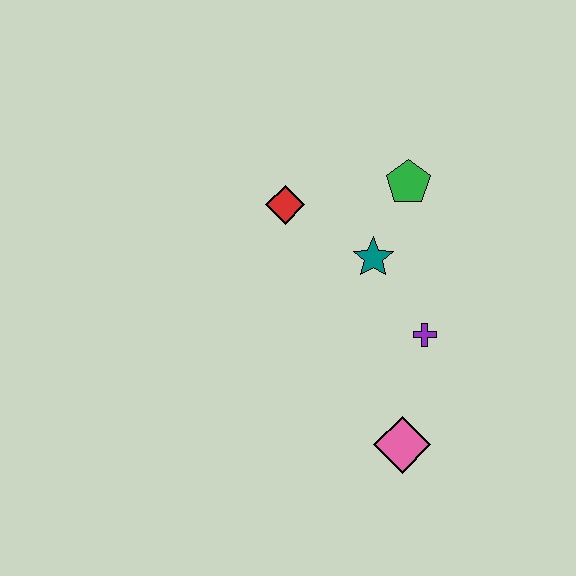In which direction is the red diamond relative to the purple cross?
The red diamond is to the left of the purple cross.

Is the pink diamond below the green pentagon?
Yes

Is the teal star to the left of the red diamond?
No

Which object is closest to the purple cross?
The teal star is closest to the purple cross.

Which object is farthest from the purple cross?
The red diamond is farthest from the purple cross.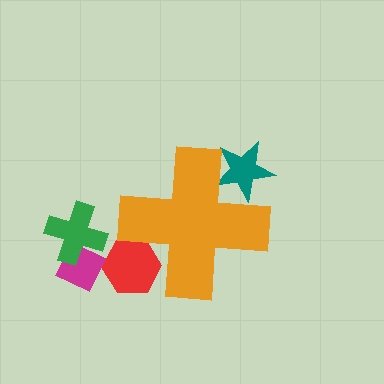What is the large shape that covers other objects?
An orange cross.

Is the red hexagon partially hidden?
Yes, the red hexagon is partially hidden behind the orange cross.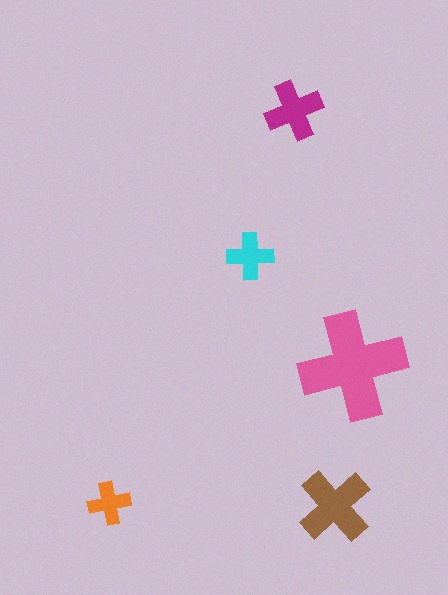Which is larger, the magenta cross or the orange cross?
The magenta one.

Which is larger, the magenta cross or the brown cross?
The brown one.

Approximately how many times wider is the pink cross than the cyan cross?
About 2.5 times wider.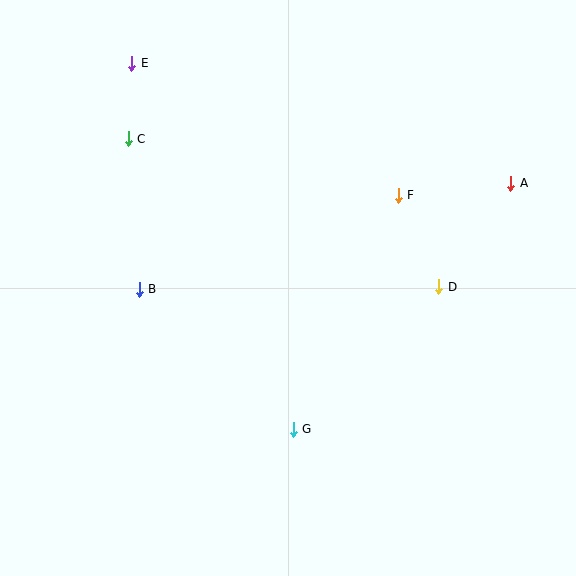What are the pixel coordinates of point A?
Point A is at (511, 183).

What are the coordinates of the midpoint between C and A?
The midpoint between C and A is at (320, 161).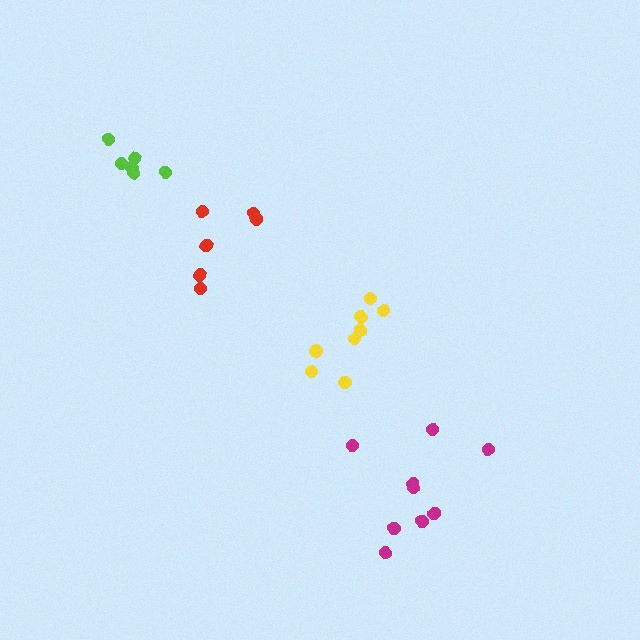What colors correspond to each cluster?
The clusters are colored: yellow, red, magenta, lime.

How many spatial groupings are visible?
There are 4 spatial groupings.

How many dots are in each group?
Group 1: 8 dots, Group 2: 6 dots, Group 3: 9 dots, Group 4: 6 dots (29 total).